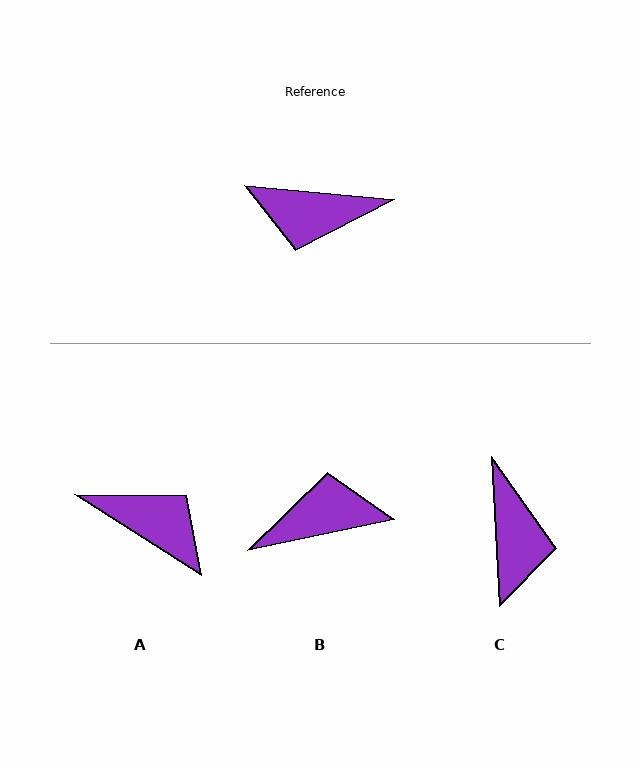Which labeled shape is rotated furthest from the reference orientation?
B, about 163 degrees away.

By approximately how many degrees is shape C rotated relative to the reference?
Approximately 98 degrees counter-clockwise.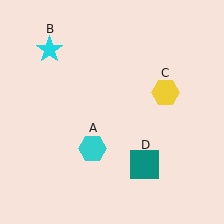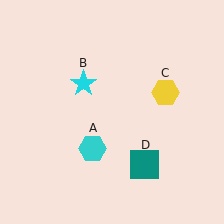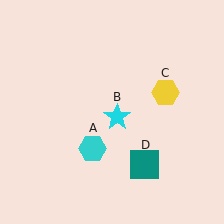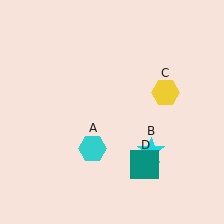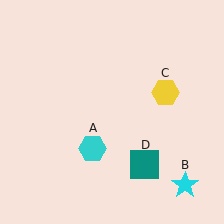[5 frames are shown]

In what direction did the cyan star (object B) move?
The cyan star (object B) moved down and to the right.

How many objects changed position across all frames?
1 object changed position: cyan star (object B).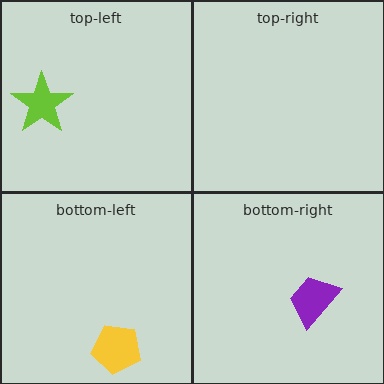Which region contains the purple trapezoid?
The bottom-right region.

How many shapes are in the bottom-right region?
1.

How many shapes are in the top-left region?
1.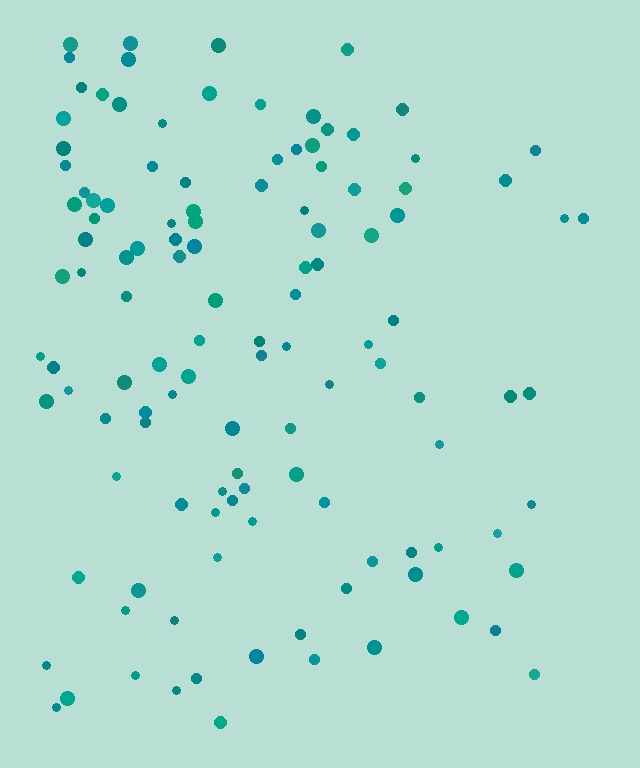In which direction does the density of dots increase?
From right to left, with the left side densest.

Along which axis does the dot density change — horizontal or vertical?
Horizontal.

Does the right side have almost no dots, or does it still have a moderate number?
Still a moderate number, just noticeably fewer than the left.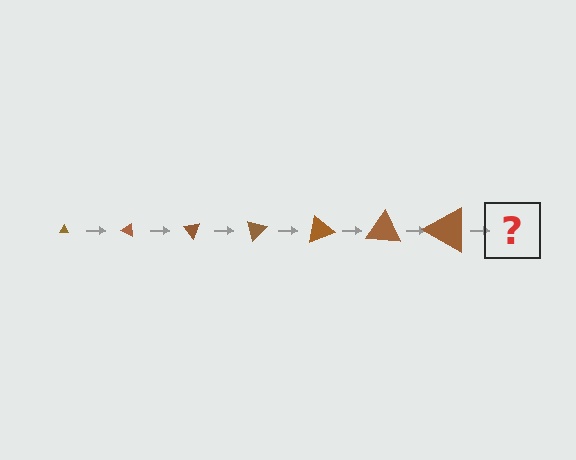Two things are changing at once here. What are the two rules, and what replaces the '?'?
The two rules are that the triangle grows larger each step and it rotates 25 degrees each step. The '?' should be a triangle, larger than the previous one and rotated 175 degrees from the start.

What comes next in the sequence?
The next element should be a triangle, larger than the previous one and rotated 175 degrees from the start.